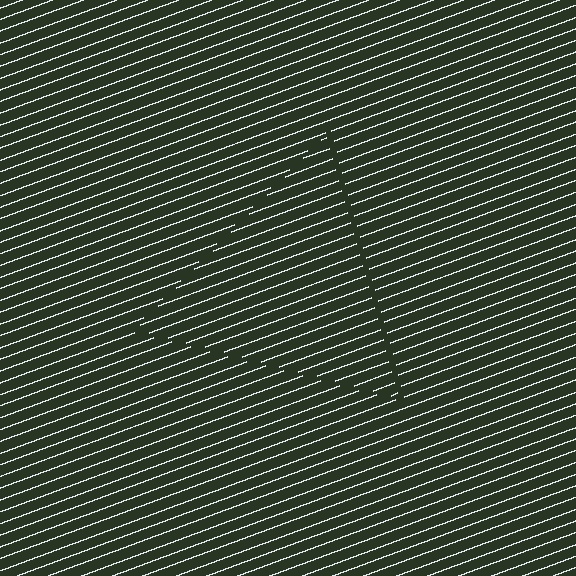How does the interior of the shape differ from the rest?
The interior of the shape contains the same grating, shifted by half a period — the contour is defined by the phase discontinuity where line-ends from the inner and outer gratings abut.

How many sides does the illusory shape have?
3 sides — the line-ends trace a triangle.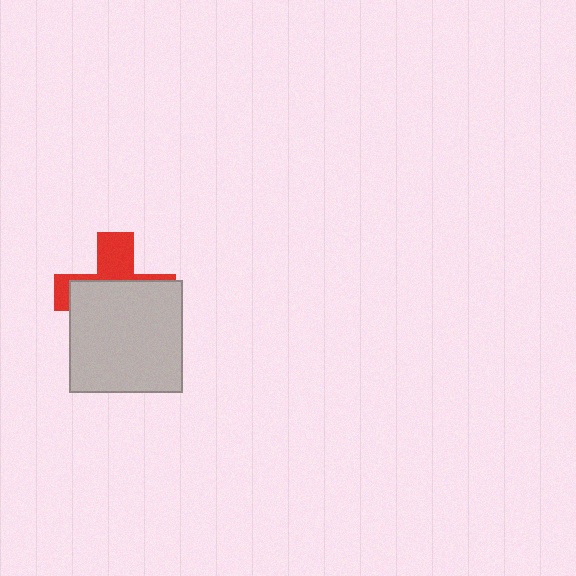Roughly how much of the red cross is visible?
A small part of it is visible (roughly 36%).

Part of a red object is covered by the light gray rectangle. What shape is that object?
It is a cross.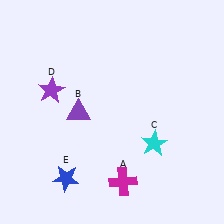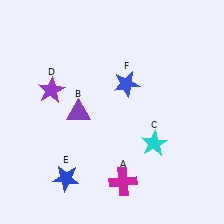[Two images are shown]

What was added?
A blue star (F) was added in Image 2.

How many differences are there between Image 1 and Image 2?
There is 1 difference between the two images.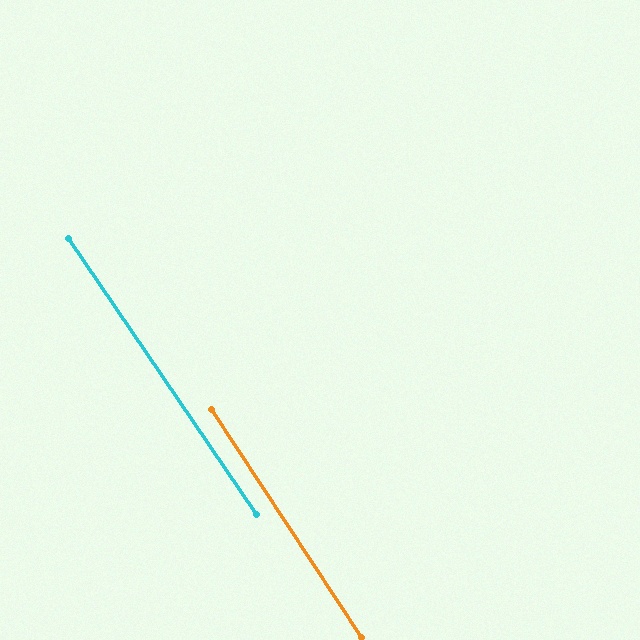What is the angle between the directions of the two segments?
Approximately 1 degree.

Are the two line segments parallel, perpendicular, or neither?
Parallel — their directions differ by only 0.9°.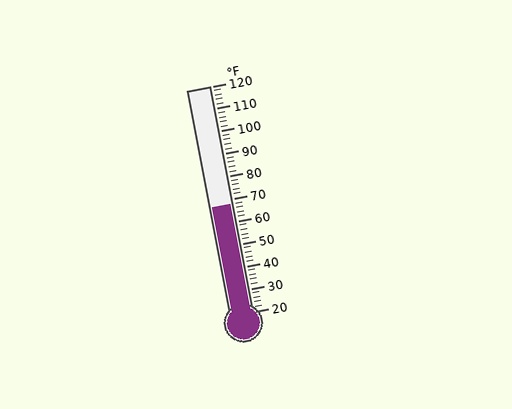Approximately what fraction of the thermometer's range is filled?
The thermometer is filled to approximately 50% of its range.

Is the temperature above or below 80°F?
The temperature is below 80°F.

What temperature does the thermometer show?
The thermometer shows approximately 68°F.